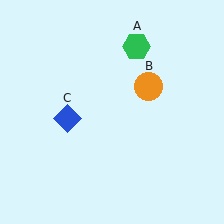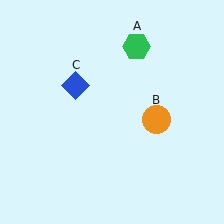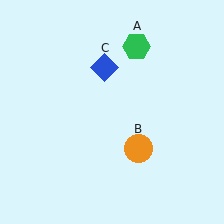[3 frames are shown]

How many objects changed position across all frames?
2 objects changed position: orange circle (object B), blue diamond (object C).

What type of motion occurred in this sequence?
The orange circle (object B), blue diamond (object C) rotated clockwise around the center of the scene.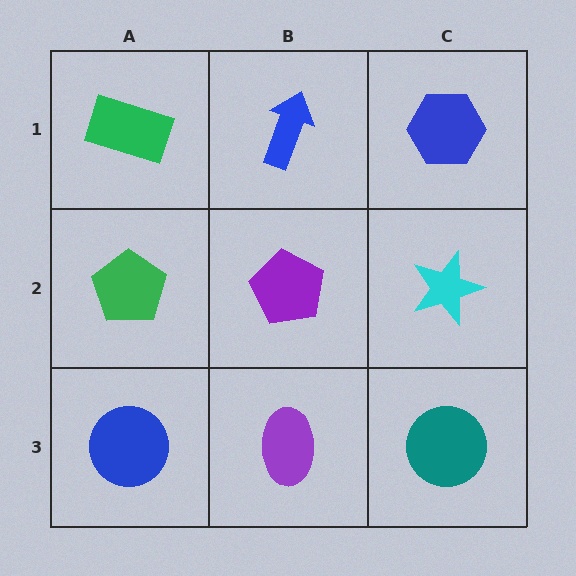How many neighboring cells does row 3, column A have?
2.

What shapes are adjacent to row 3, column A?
A green pentagon (row 2, column A), a purple ellipse (row 3, column B).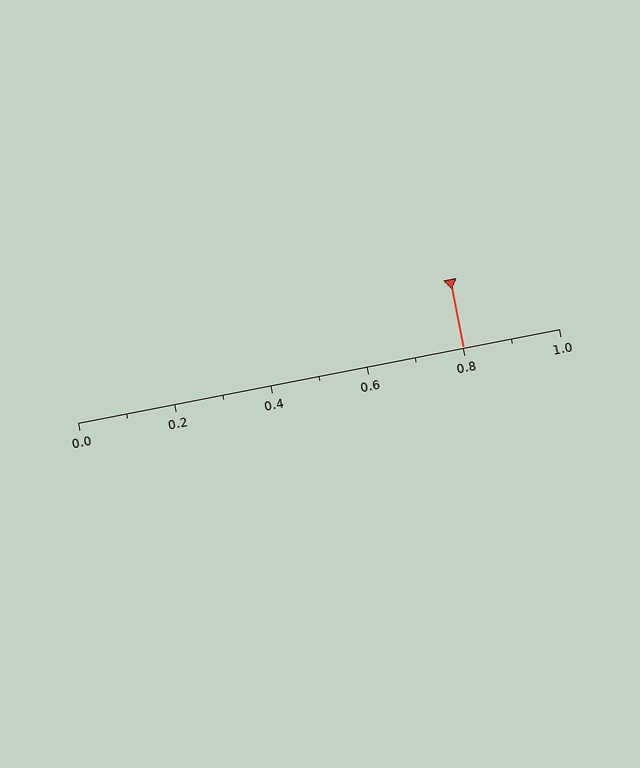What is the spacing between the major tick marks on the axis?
The major ticks are spaced 0.2 apart.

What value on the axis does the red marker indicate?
The marker indicates approximately 0.8.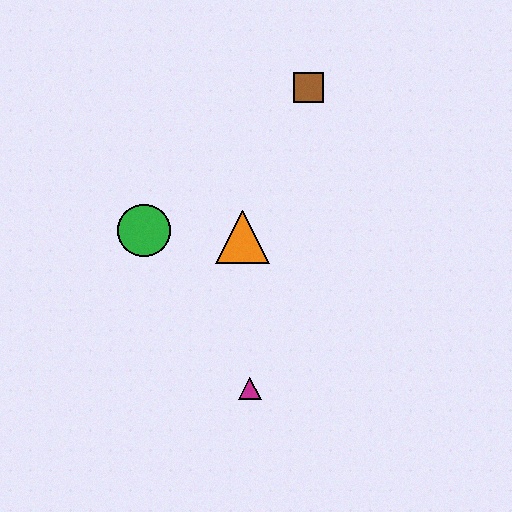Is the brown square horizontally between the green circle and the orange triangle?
No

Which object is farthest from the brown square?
The magenta triangle is farthest from the brown square.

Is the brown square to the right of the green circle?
Yes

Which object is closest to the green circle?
The orange triangle is closest to the green circle.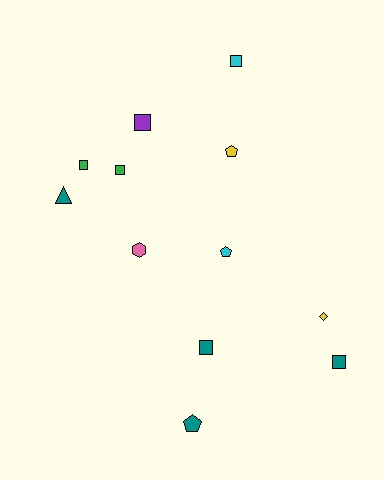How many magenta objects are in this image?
There are no magenta objects.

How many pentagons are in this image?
There are 3 pentagons.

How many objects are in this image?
There are 12 objects.